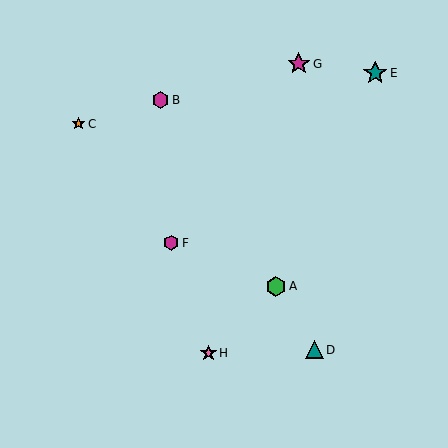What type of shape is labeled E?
Shape E is a teal star.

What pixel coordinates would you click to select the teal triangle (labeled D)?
Click at (315, 350) to select the teal triangle D.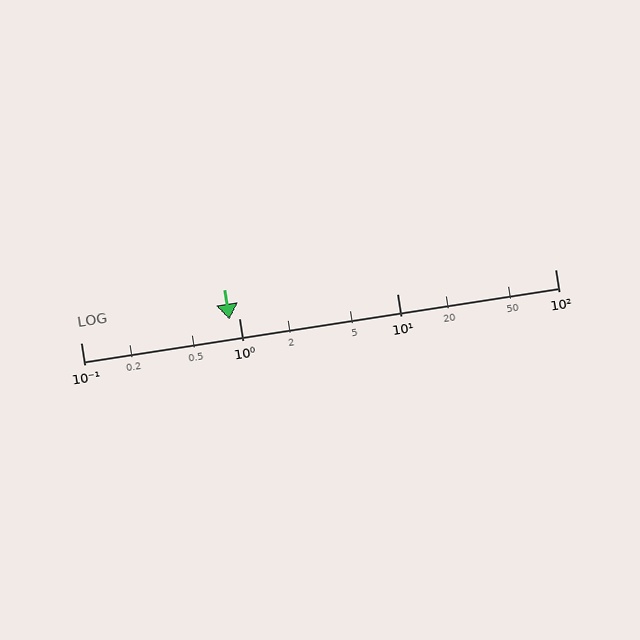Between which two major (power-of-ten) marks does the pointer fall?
The pointer is between 0.1 and 1.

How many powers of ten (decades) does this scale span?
The scale spans 3 decades, from 0.1 to 100.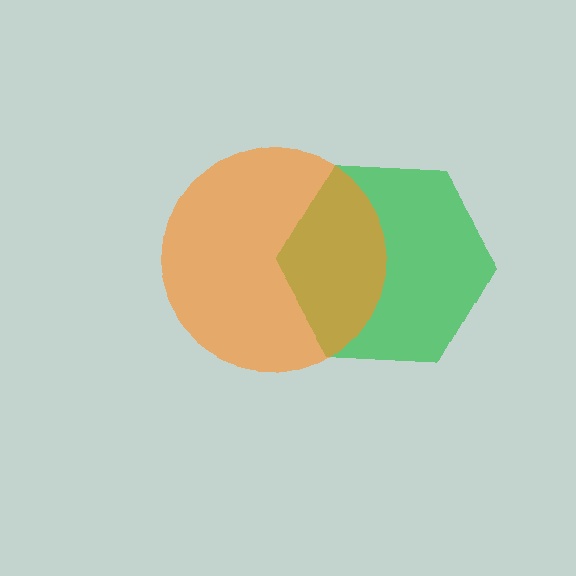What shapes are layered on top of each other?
The layered shapes are: a green hexagon, an orange circle.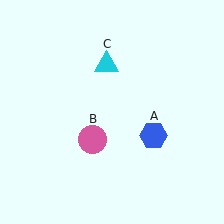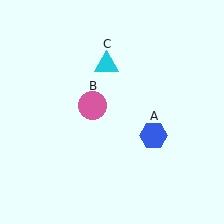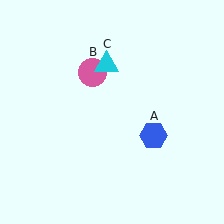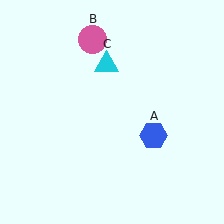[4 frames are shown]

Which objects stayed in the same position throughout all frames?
Blue hexagon (object A) and cyan triangle (object C) remained stationary.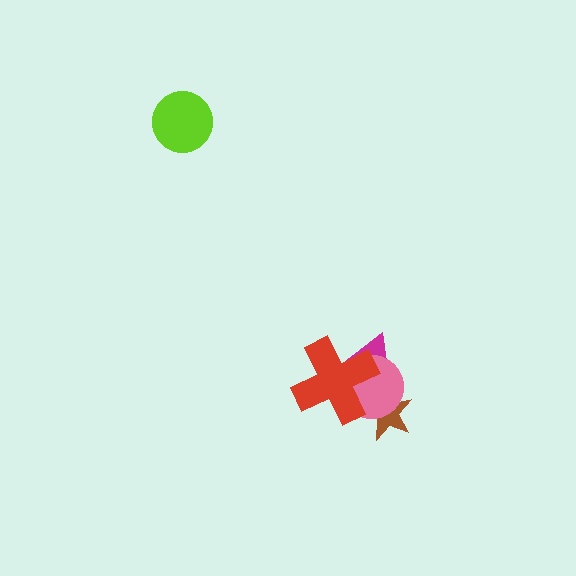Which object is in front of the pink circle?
The red cross is in front of the pink circle.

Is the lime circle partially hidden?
No, no other shape covers it.